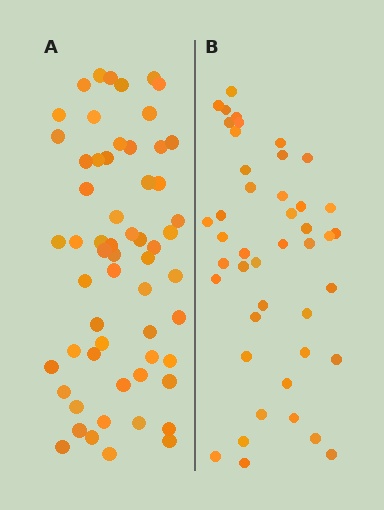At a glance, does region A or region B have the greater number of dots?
Region A (the left region) has more dots.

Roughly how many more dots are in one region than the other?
Region A has approximately 15 more dots than region B.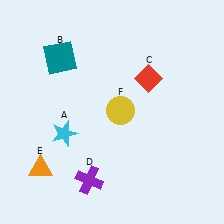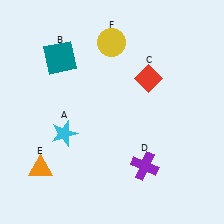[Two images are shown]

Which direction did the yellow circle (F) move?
The yellow circle (F) moved up.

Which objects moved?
The objects that moved are: the purple cross (D), the yellow circle (F).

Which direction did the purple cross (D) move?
The purple cross (D) moved right.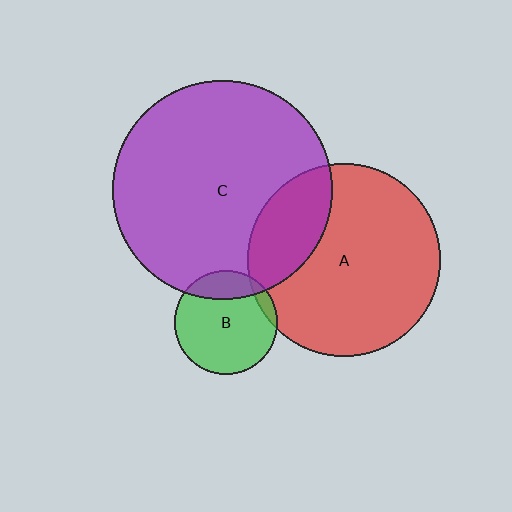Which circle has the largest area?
Circle C (purple).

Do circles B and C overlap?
Yes.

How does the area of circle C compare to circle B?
Approximately 4.5 times.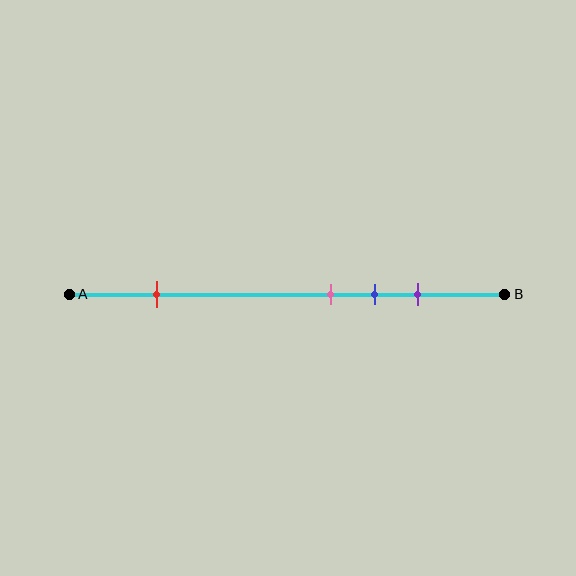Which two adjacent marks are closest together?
The pink and blue marks are the closest adjacent pair.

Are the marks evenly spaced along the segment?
No, the marks are not evenly spaced.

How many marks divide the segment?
There are 4 marks dividing the segment.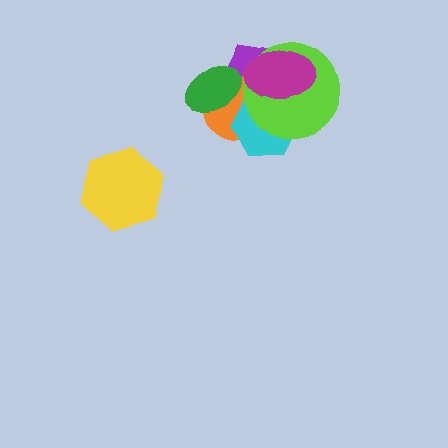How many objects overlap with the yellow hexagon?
0 objects overlap with the yellow hexagon.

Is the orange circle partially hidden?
Yes, it is partially covered by another shape.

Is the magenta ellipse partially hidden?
No, no other shape covers it.